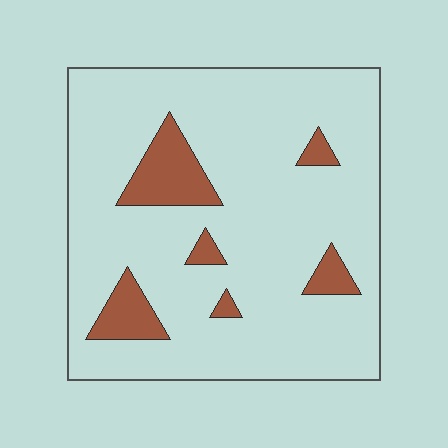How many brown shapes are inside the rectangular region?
6.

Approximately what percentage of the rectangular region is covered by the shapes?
Approximately 15%.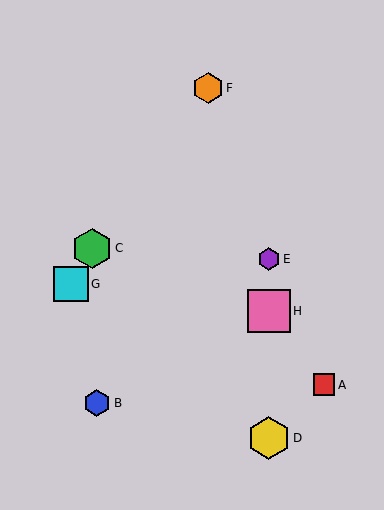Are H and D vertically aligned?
Yes, both are at x≈269.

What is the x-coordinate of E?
Object E is at x≈269.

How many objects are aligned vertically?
3 objects (D, E, H) are aligned vertically.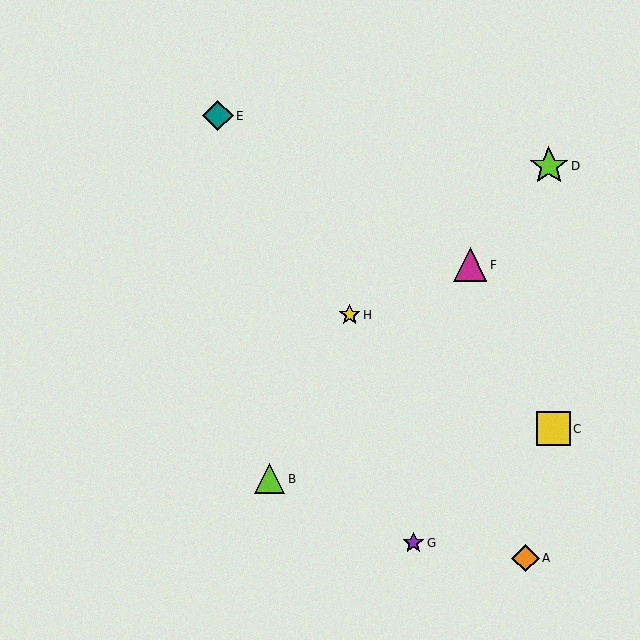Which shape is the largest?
The lime star (labeled D) is the largest.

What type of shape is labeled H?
Shape H is a yellow star.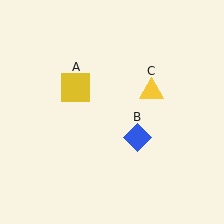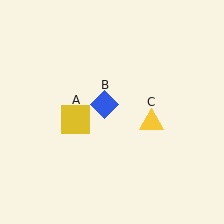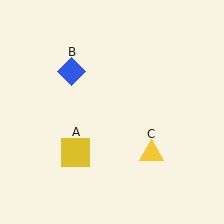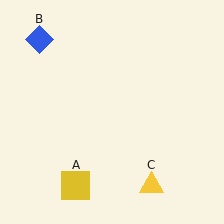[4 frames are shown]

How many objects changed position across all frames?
3 objects changed position: yellow square (object A), blue diamond (object B), yellow triangle (object C).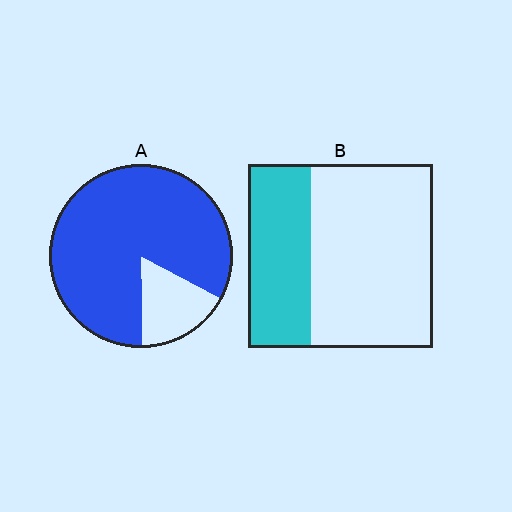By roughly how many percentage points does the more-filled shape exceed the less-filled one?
By roughly 50 percentage points (A over B).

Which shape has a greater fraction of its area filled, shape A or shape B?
Shape A.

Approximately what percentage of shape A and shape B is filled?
A is approximately 85% and B is approximately 35%.